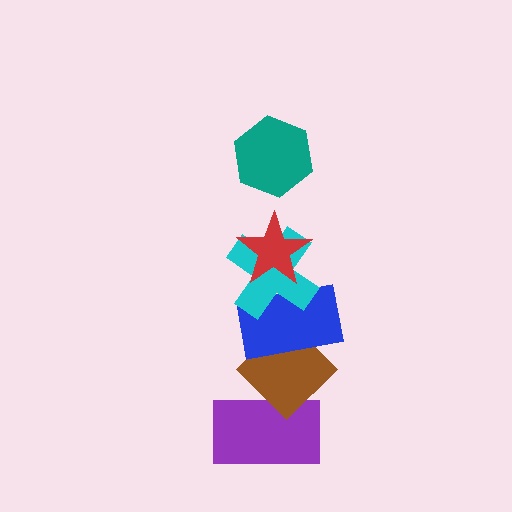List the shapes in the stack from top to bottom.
From top to bottom: the teal hexagon, the red star, the cyan cross, the blue rectangle, the brown diamond, the purple rectangle.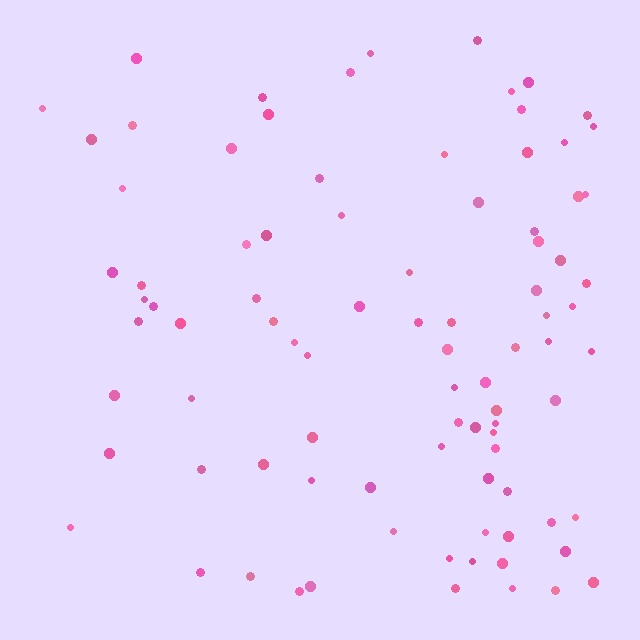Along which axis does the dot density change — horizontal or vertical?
Horizontal.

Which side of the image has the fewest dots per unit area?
The left.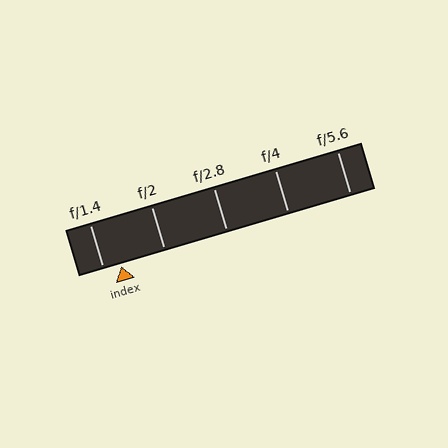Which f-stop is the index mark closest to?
The index mark is closest to f/1.4.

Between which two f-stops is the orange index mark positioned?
The index mark is between f/1.4 and f/2.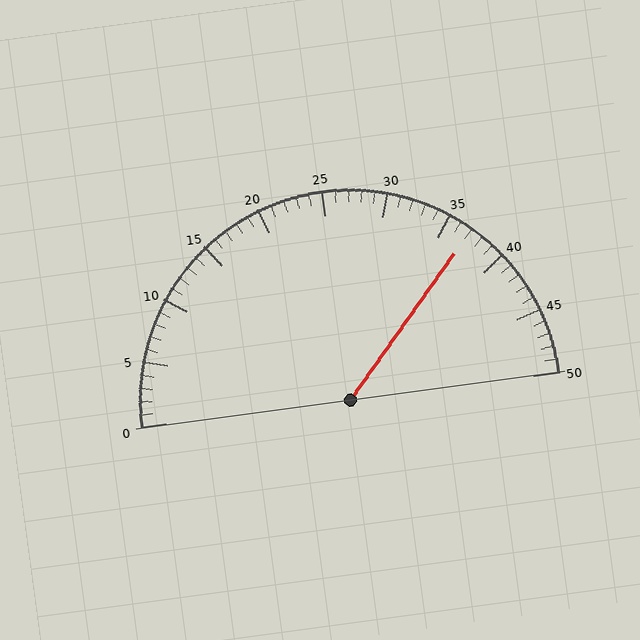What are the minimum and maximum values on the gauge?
The gauge ranges from 0 to 50.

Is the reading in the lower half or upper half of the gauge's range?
The reading is in the upper half of the range (0 to 50).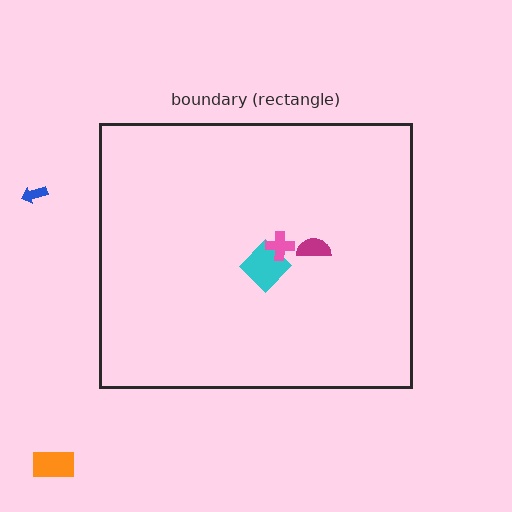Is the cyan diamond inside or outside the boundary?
Inside.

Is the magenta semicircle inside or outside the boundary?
Inside.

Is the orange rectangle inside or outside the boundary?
Outside.